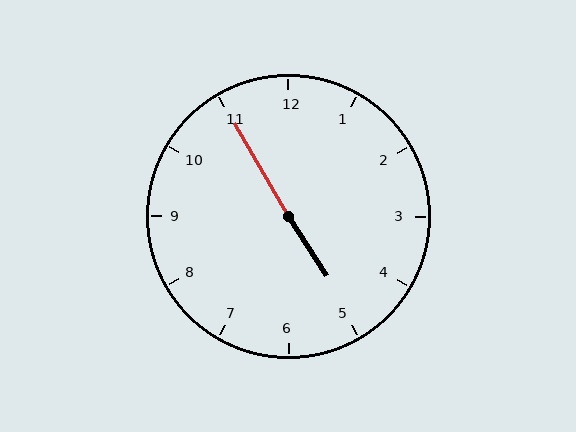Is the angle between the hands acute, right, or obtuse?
It is obtuse.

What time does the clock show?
4:55.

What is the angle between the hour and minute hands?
Approximately 178 degrees.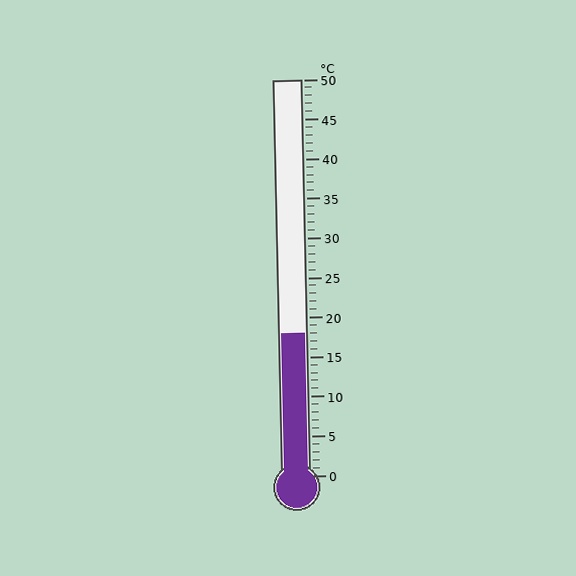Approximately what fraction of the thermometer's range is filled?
The thermometer is filled to approximately 35% of its range.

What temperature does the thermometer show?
The thermometer shows approximately 18°C.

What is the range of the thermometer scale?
The thermometer scale ranges from 0°C to 50°C.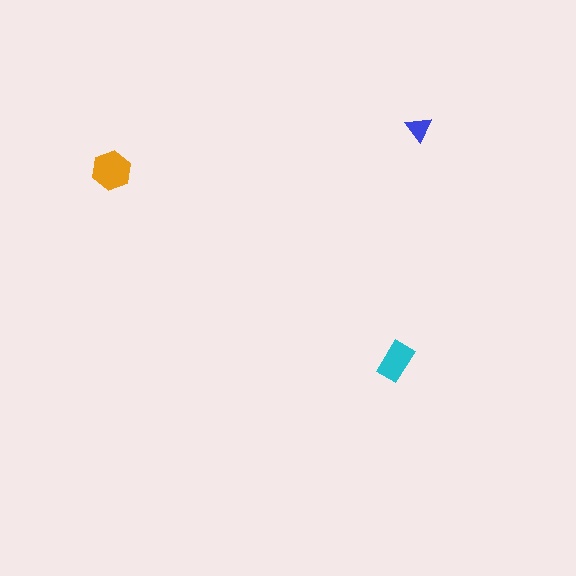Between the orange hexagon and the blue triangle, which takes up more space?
The orange hexagon.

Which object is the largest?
The orange hexagon.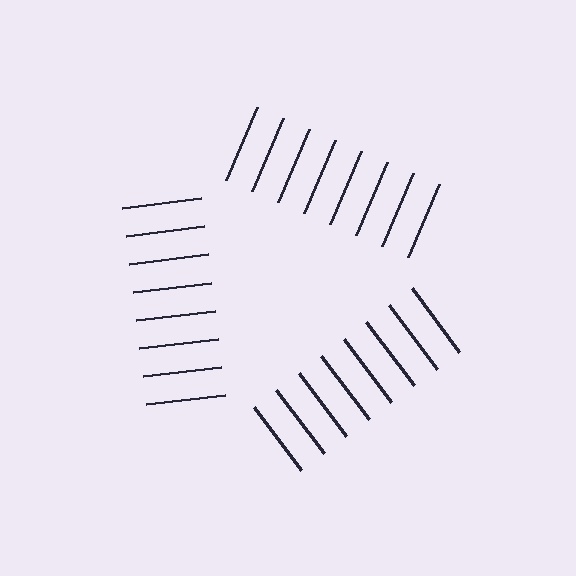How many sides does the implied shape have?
3 sides — the line-ends trace a triangle.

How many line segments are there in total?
24 — 8 along each of the 3 edges.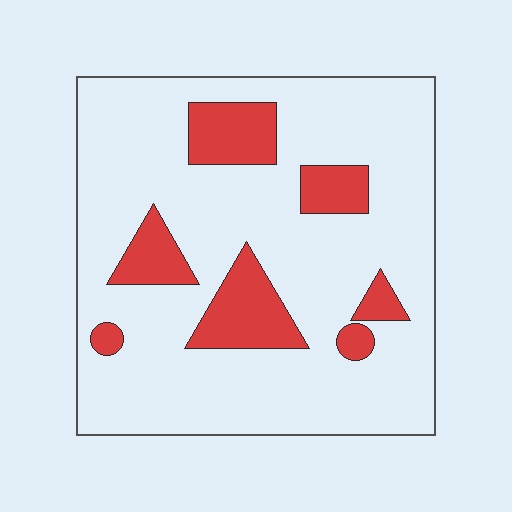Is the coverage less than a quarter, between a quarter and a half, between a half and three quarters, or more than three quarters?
Less than a quarter.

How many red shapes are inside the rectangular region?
7.